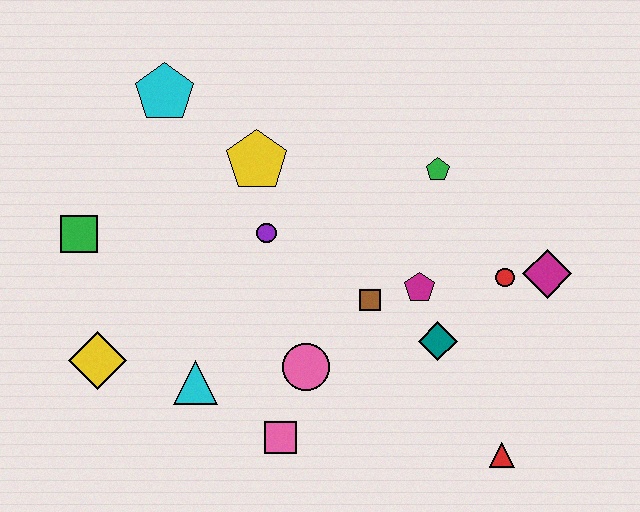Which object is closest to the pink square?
The pink circle is closest to the pink square.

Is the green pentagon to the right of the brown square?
Yes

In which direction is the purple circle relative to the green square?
The purple circle is to the right of the green square.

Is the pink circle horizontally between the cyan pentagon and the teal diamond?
Yes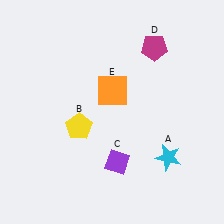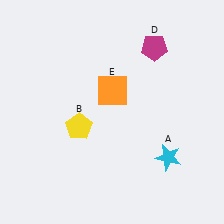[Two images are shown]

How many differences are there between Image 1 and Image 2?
There is 1 difference between the two images.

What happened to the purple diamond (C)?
The purple diamond (C) was removed in Image 2. It was in the bottom-right area of Image 1.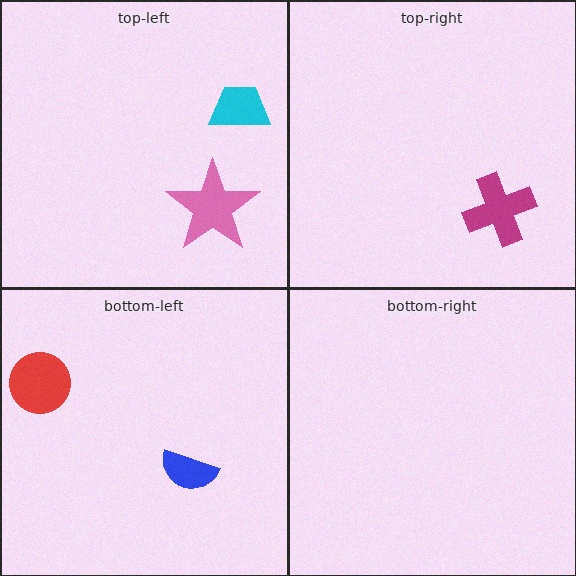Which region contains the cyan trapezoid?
The top-left region.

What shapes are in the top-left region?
The cyan trapezoid, the pink star.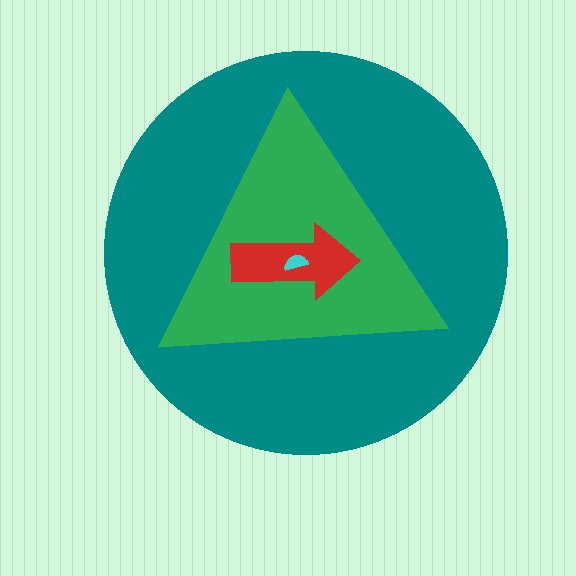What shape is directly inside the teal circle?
The green triangle.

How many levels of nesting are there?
4.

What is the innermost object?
The cyan semicircle.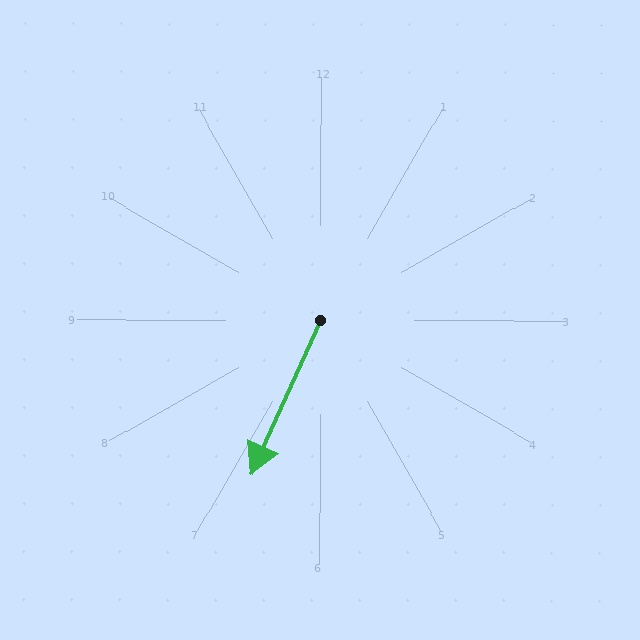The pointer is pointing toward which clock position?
Roughly 7 o'clock.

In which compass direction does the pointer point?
Southwest.